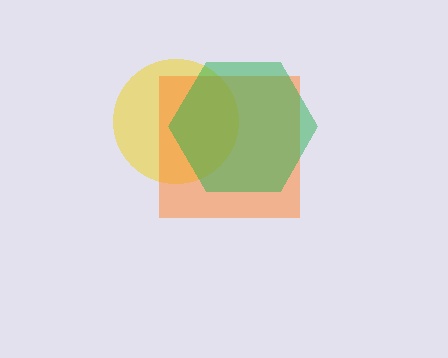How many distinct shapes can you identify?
There are 3 distinct shapes: a yellow circle, an orange square, a green hexagon.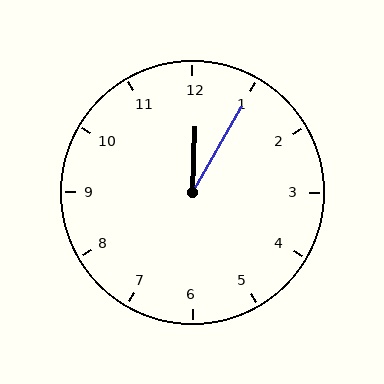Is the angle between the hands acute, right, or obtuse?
It is acute.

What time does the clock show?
12:05.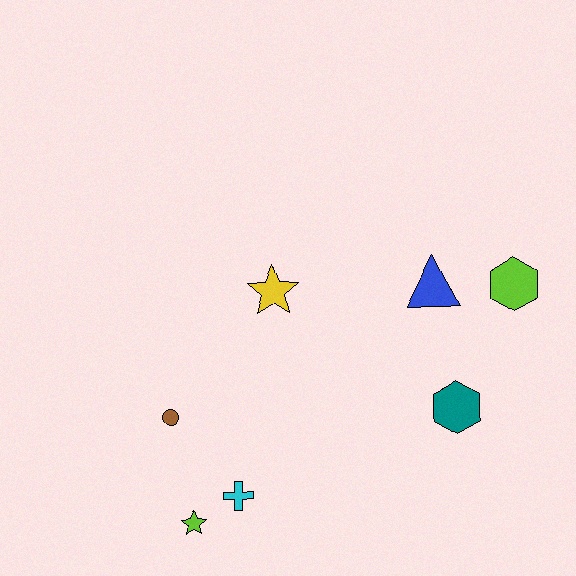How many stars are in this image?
There are 2 stars.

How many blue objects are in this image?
There is 1 blue object.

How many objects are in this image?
There are 7 objects.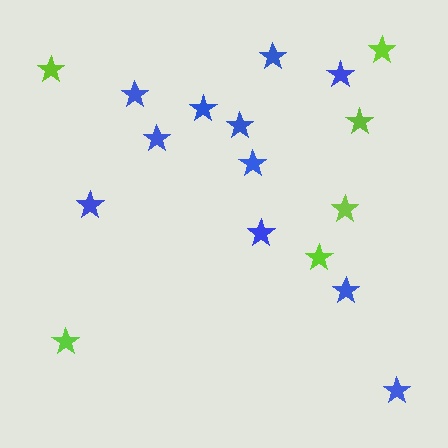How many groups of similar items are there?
There are 2 groups: one group of lime stars (6) and one group of blue stars (11).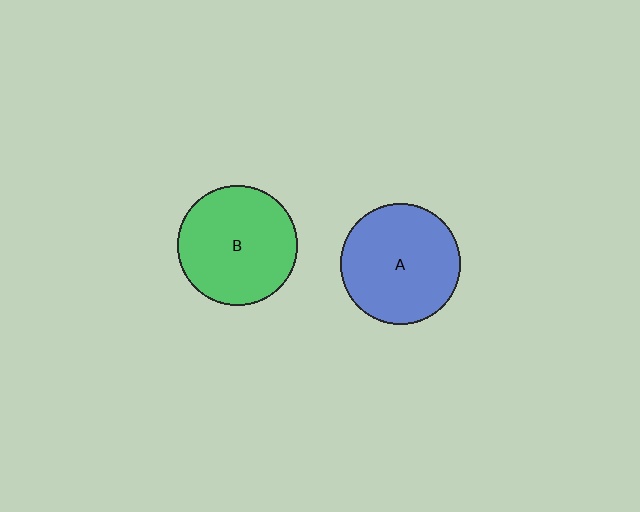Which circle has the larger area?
Circle A (blue).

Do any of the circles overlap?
No, none of the circles overlap.